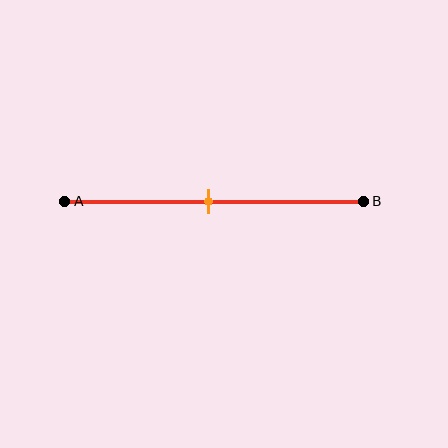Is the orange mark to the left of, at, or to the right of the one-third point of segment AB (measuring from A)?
The orange mark is to the right of the one-third point of segment AB.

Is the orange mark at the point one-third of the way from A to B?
No, the mark is at about 50% from A, not at the 33% one-third point.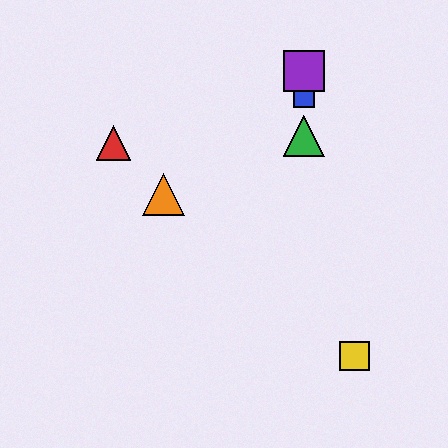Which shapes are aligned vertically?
The blue square, the green triangle, the purple square are aligned vertically.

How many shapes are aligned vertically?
3 shapes (the blue square, the green triangle, the purple square) are aligned vertically.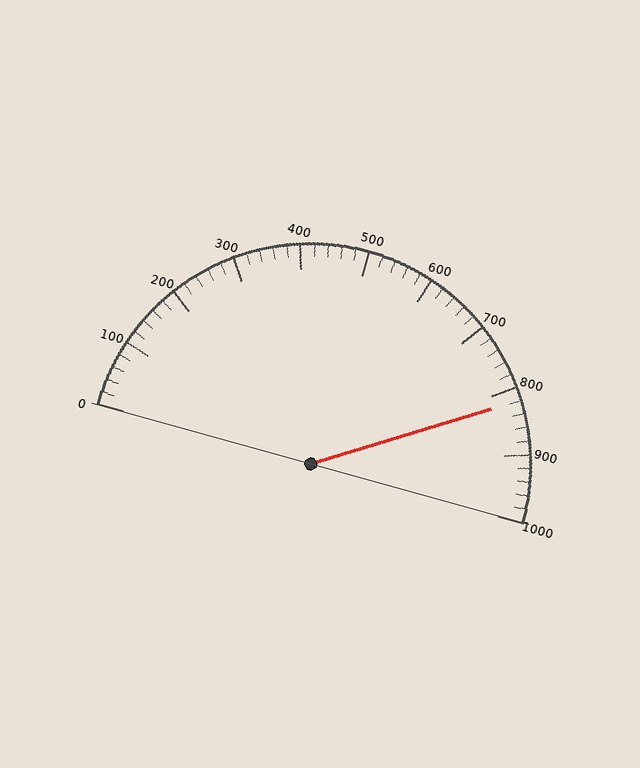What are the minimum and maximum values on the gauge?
The gauge ranges from 0 to 1000.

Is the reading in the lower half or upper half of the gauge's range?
The reading is in the upper half of the range (0 to 1000).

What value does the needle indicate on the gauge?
The needle indicates approximately 820.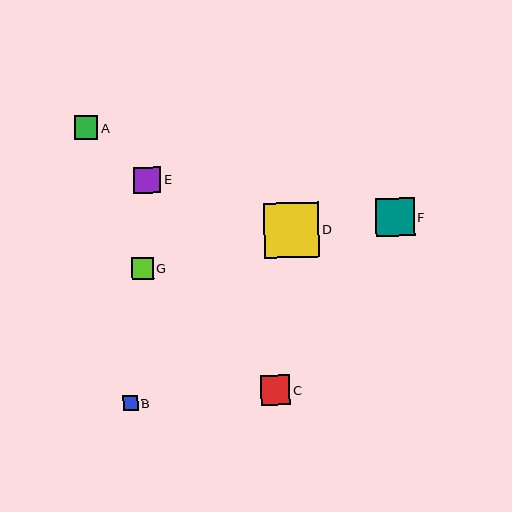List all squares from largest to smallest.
From largest to smallest: D, F, C, E, A, G, B.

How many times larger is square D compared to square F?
Square D is approximately 1.4 times the size of square F.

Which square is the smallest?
Square B is the smallest with a size of approximately 15 pixels.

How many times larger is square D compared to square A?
Square D is approximately 2.3 times the size of square A.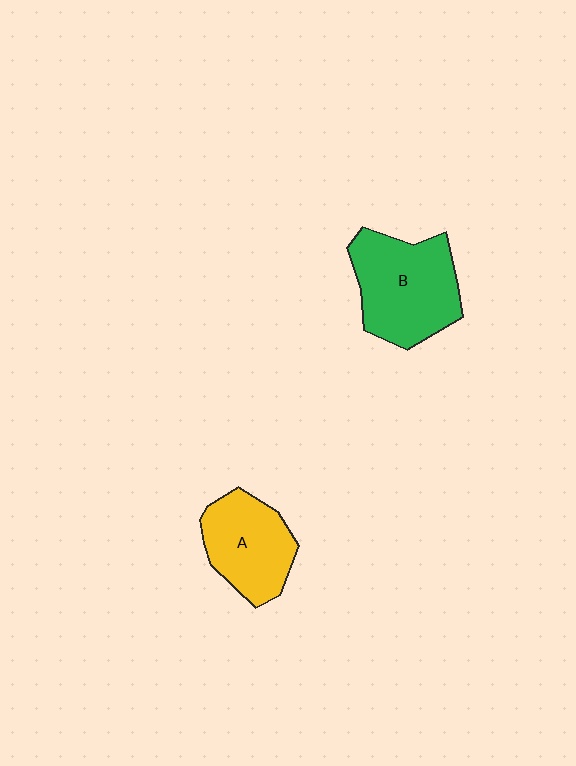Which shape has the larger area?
Shape B (green).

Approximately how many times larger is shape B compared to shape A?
Approximately 1.3 times.